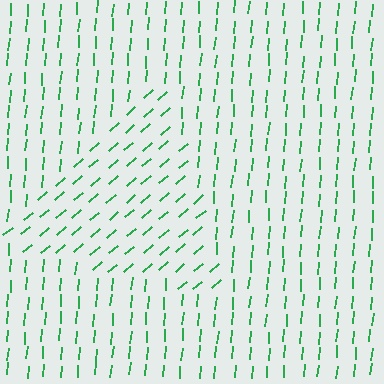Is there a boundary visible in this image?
Yes, there is a texture boundary formed by a change in line orientation.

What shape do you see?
I see a triangle.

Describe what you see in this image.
The image is filled with small green line segments. A triangle region in the image has lines oriented differently from the surrounding lines, creating a visible texture boundary.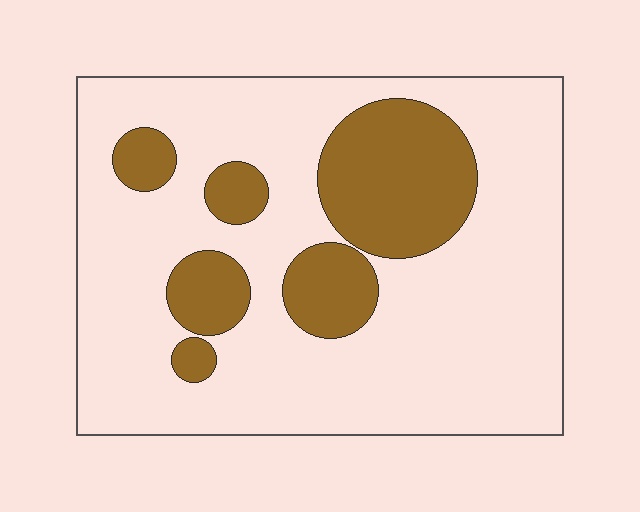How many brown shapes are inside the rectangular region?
6.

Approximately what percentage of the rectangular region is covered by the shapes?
Approximately 25%.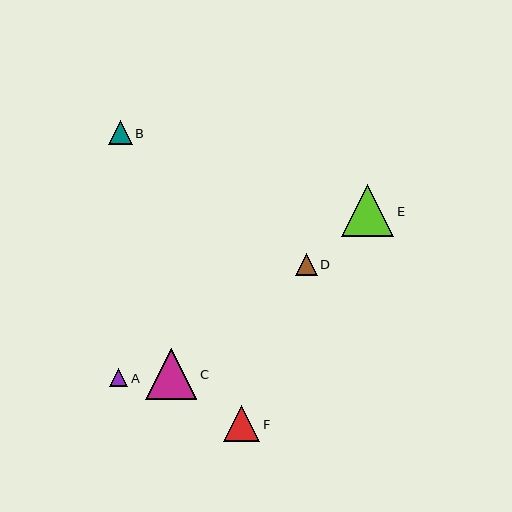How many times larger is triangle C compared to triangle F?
Triangle C is approximately 1.4 times the size of triangle F.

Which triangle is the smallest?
Triangle A is the smallest with a size of approximately 19 pixels.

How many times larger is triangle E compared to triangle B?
Triangle E is approximately 2.2 times the size of triangle B.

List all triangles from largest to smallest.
From largest to smallest: E, C, F, B, D, A.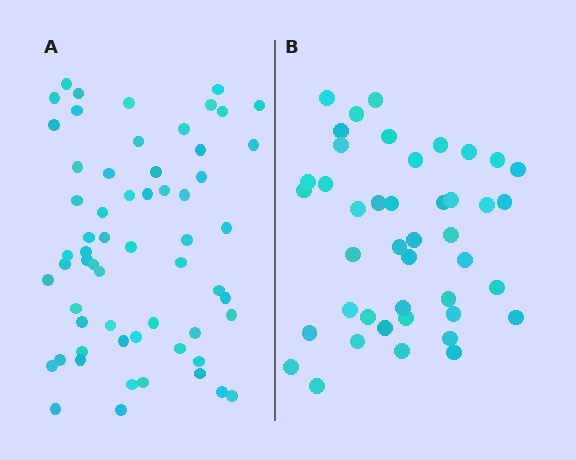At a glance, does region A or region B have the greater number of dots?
Region A (the left region) has more dots.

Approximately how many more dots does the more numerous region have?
Region A has approximately 15 more dots than region B.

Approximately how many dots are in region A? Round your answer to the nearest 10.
About 60 dots.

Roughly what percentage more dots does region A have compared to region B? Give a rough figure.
About 40% more.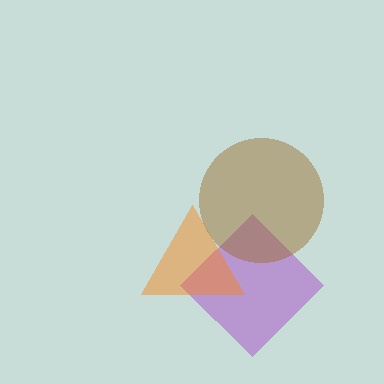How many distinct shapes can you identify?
There are 3 distinct shapes: a purple diamond, an orange triangle, a brown circle.